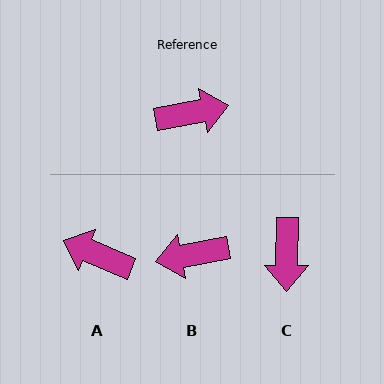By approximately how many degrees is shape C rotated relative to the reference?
Approximately 102 degrees clockwise.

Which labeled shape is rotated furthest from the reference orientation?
B, about 179 degrees away.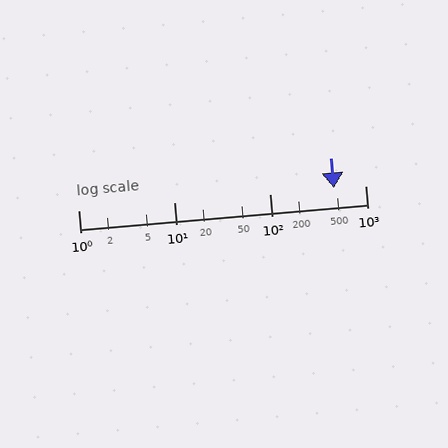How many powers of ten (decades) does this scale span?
The scale spans 3 decades, from 1 to 1000.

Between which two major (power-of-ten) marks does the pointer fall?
The pointer is between 100 and 1000.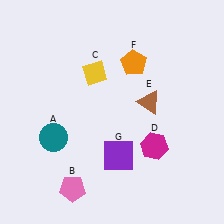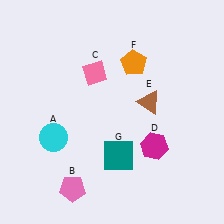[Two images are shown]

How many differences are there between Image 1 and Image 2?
There are 3 differences between the two images.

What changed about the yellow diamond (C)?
In Image 1, C is yellow. In Image 2, it changed to pink.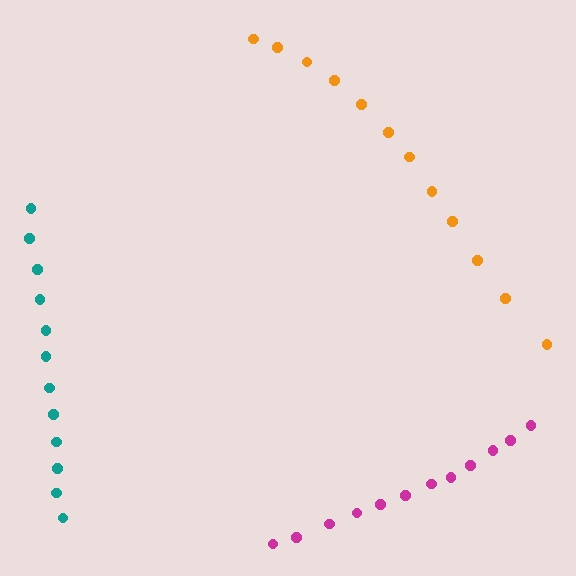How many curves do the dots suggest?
There are 3 distinct paths.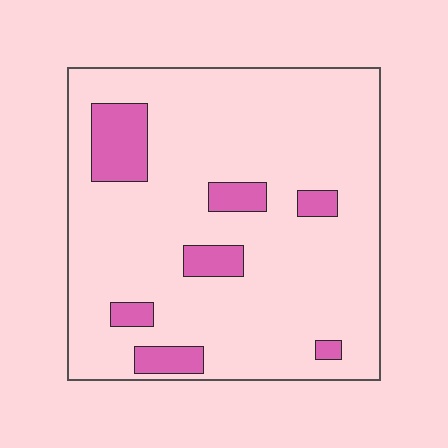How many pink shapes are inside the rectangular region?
7.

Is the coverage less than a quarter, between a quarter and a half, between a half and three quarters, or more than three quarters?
Less than a quarter.